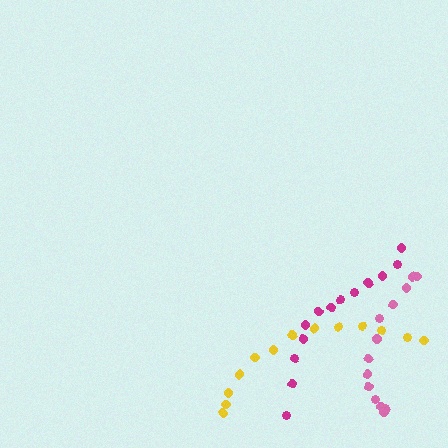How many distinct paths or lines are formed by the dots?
There are 3 distinct paths.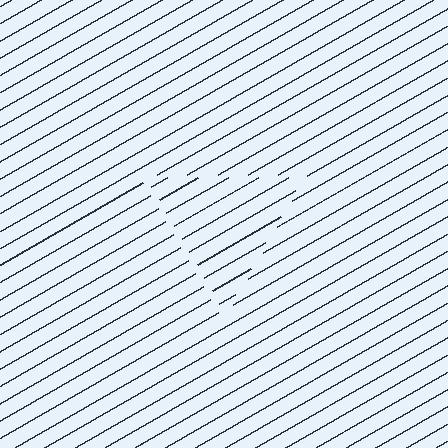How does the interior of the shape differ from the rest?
The interior of the shape contains the same grating, shifted by half a period — the contour is defined by the phase discontinuity where line-ends from the inner and outer gratings abut.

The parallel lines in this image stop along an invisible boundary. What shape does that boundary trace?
An illusory triangle. The interior of the shape contains the same grating, shifted by half a period — the contour is defined by the phase discontinuity where line-ends from the inner and outer gratings abut.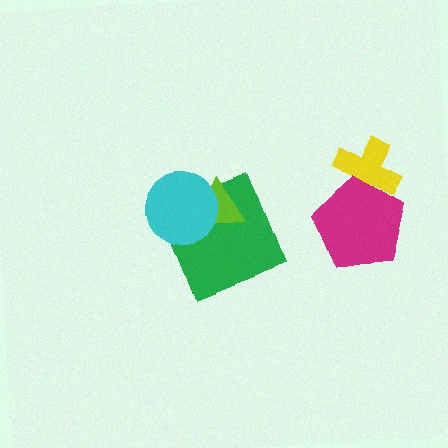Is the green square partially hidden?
Yes, it is partially covered by another shape.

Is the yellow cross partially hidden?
Yes, it is partially covered by another shape.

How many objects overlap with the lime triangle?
2 objects overlap with the lime triangle.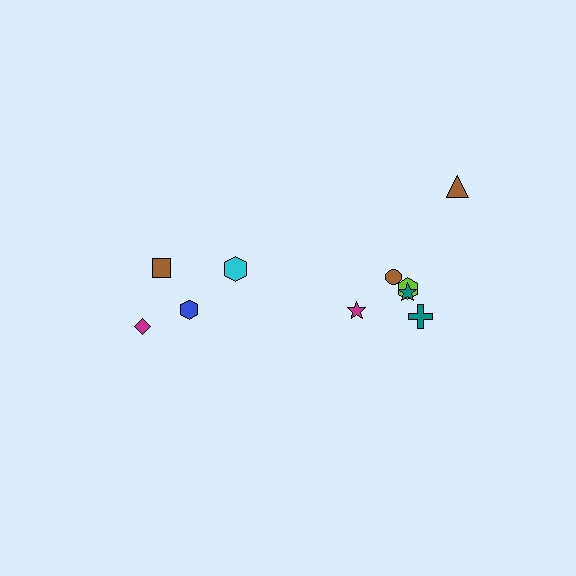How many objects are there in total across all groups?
There are 10 objects.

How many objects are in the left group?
There are 4 objects.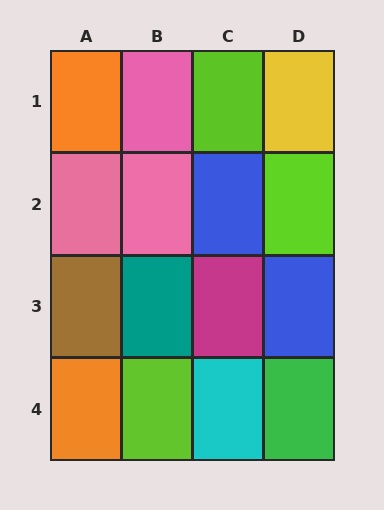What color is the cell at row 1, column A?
Orange.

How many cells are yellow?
1 cell is yellow.